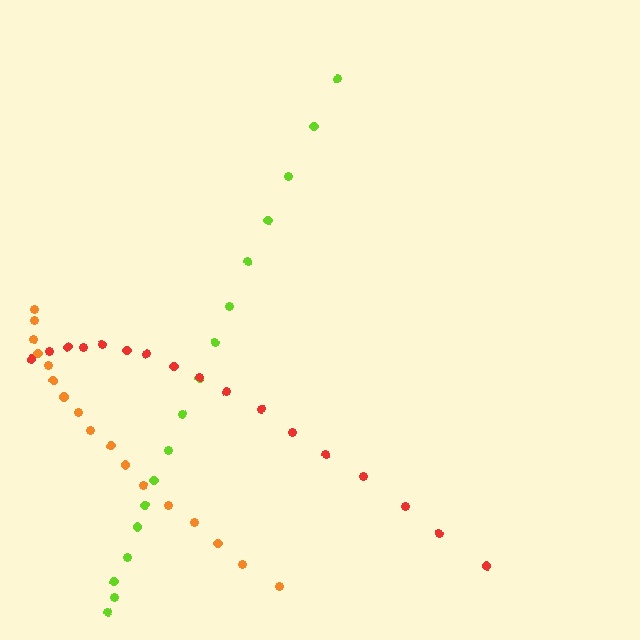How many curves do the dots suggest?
There are 3 distinct paths.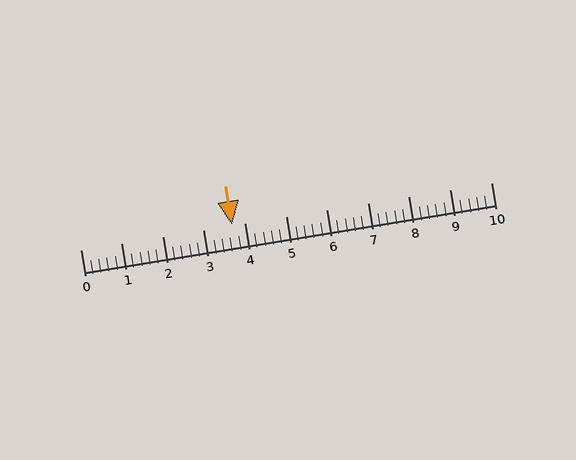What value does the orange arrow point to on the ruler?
The orange arrow points to approximately 3.7.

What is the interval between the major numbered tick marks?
The major tick marks are spaced 1 units apart.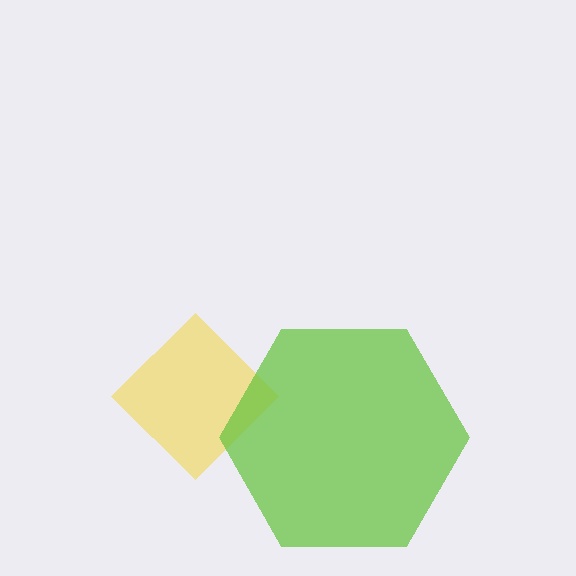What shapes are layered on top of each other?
The layered shapes are: a yellow diamond, a lime hexagon.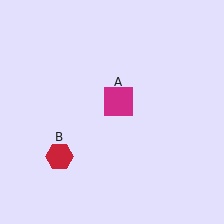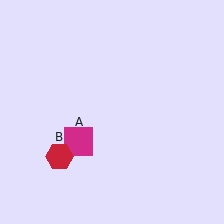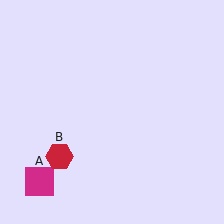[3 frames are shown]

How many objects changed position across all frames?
1 object changed position: magenta square (object A).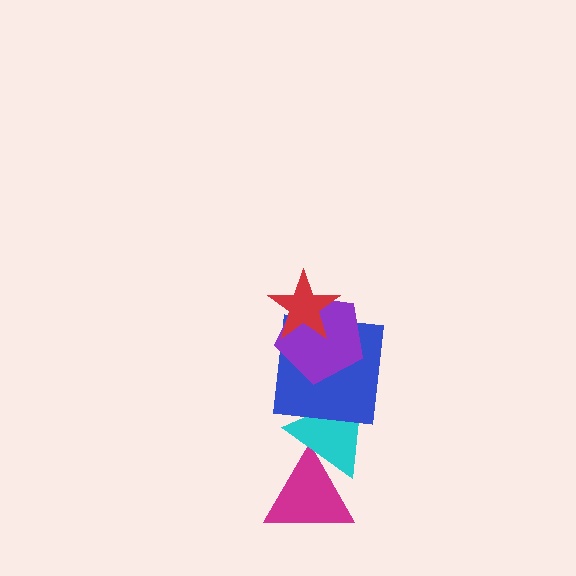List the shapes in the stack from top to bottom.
From top to bottom: the red star, the purple pentagon, the blue square, the cyan triangle, the magenta triangle.